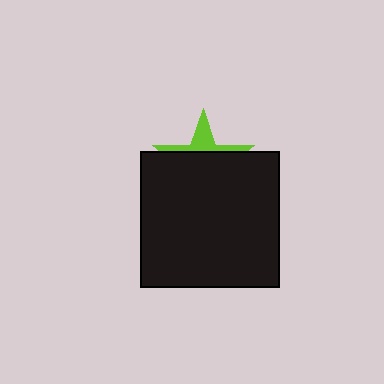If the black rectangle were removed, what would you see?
You would see the complete lime star.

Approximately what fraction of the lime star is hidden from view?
Roughly 70% of the lime star is hidden behind the black rectangle.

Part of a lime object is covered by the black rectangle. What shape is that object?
It is a star.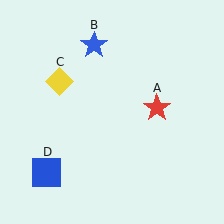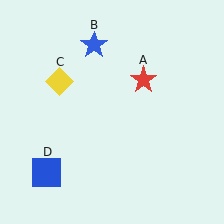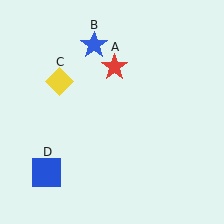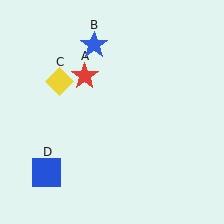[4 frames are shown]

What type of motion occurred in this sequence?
The red star (object A) rotated counterclockwise around the center of the scene.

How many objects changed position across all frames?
1 object changed position: red star (object A).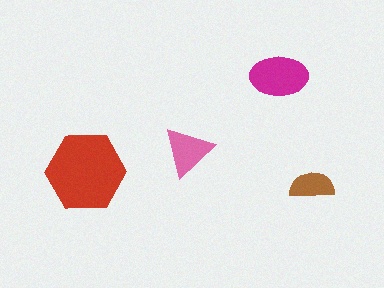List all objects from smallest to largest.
The brown semicircle, the pink triangle, the magenta ellipse, the red hexagon.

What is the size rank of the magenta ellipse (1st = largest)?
2nd.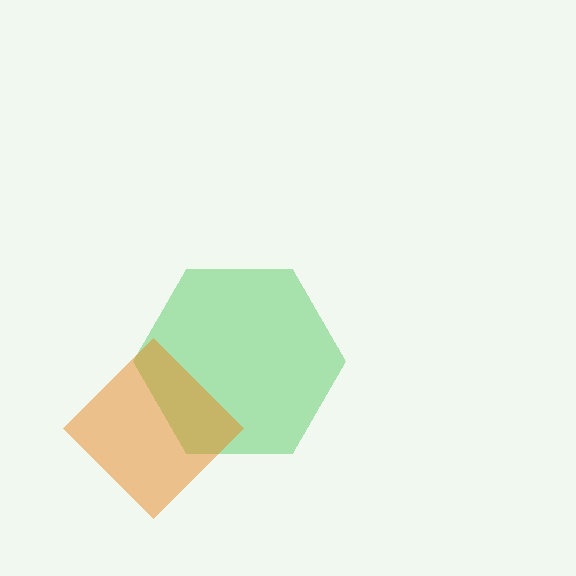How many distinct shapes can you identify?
There are 2 distinct shapes: a green hexagon, an orange diamond.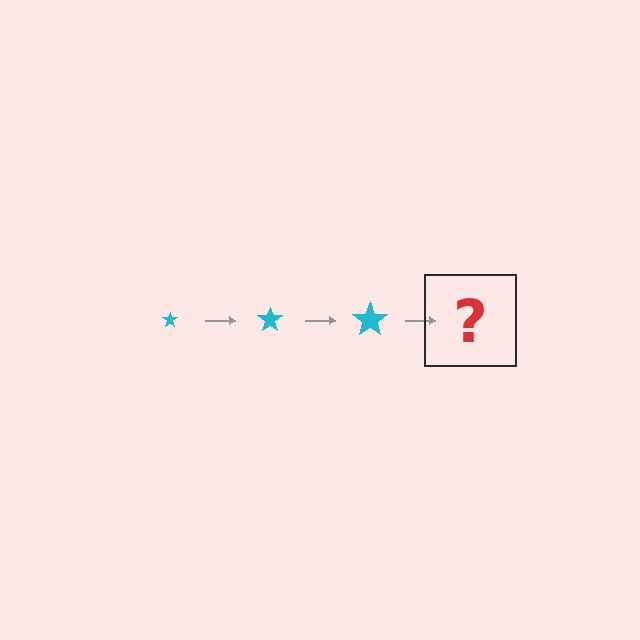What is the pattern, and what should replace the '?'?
The pattern is that the star gets progressively larger each step. The '?' should be a cyan star, larger than the previous one.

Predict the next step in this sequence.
The next step is a cyan star, larger than the previous one.